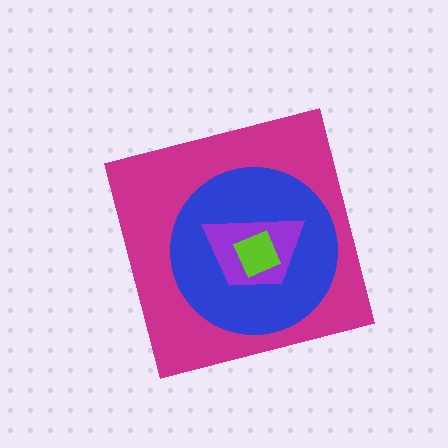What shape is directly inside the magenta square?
The blue circle.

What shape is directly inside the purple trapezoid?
The lime square.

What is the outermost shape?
The magenta square.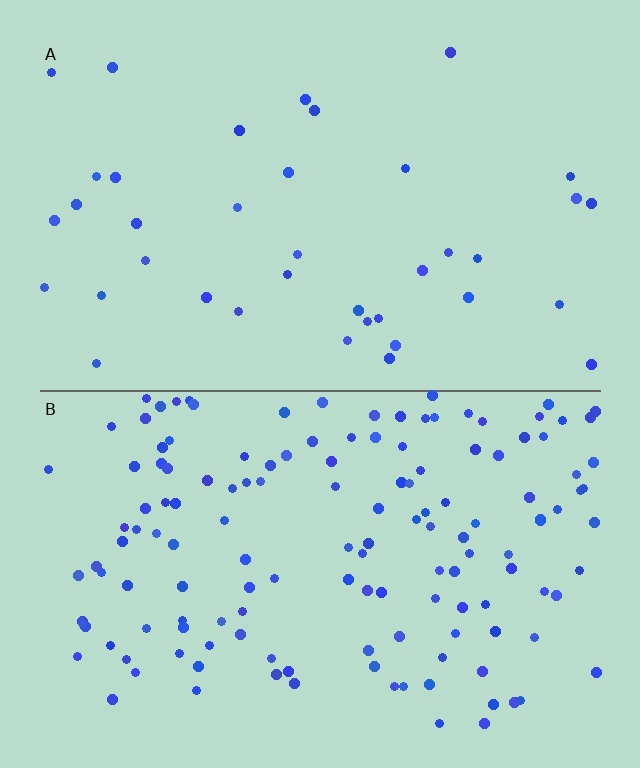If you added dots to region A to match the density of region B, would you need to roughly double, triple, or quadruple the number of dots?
Approximately quadruple.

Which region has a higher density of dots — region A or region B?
B (the bottom).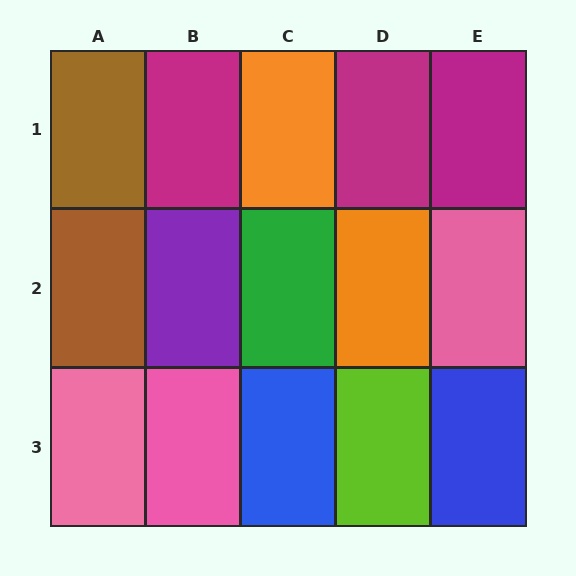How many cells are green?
1 cell is green.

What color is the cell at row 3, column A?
Pink.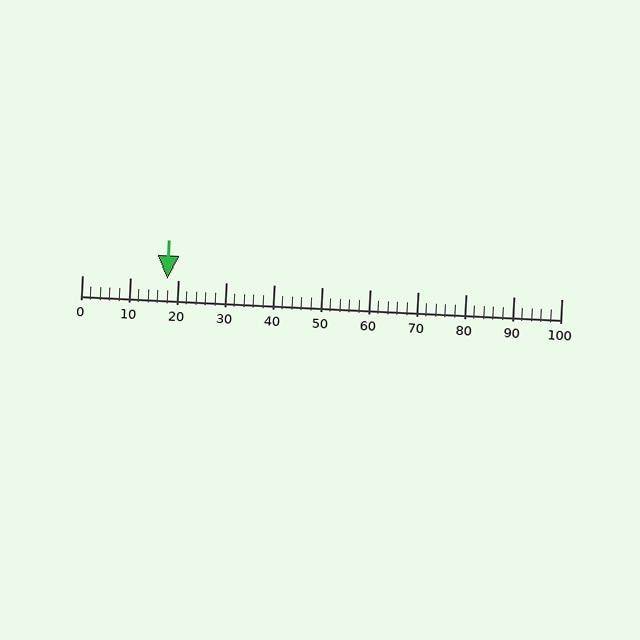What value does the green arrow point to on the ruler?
The green arrow points to approximately 18.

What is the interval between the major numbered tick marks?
The major tick marks are spaced 10 units apart.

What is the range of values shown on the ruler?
The ruler shows values from 0 to 100.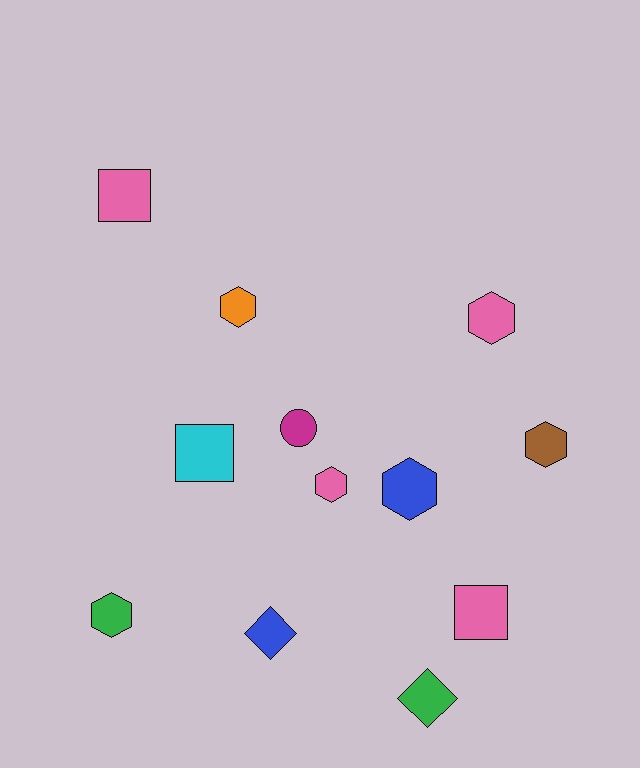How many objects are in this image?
There are 12 objects.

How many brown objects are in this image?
There is 1 brown object.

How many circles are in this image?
There is 1 circle.